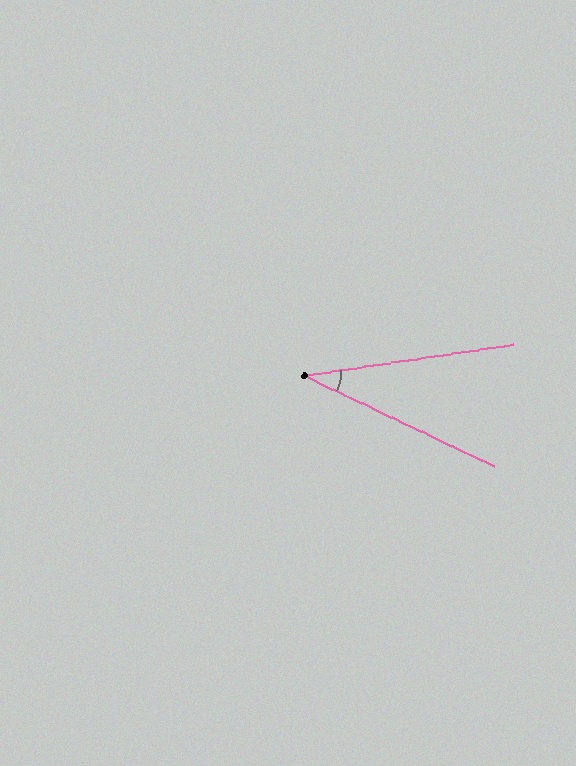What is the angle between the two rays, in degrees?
Approximately 34 degrees.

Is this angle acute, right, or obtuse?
It is acute.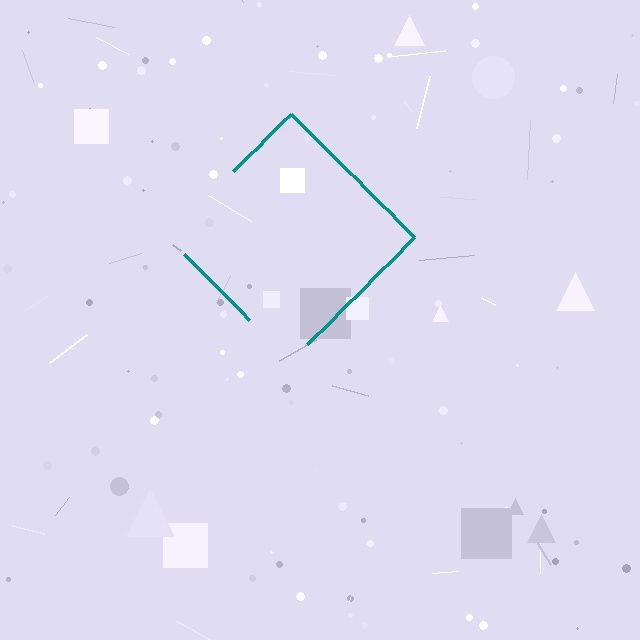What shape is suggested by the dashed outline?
The dashed outline suggests a diamond.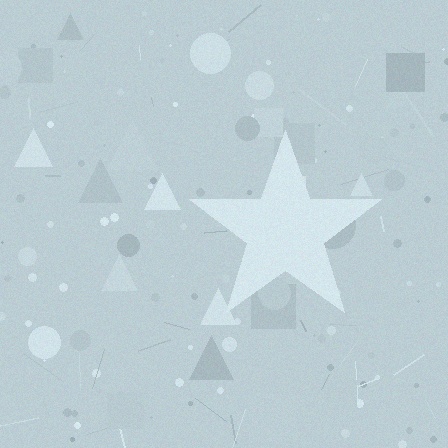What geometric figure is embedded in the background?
A star is embedded in the background.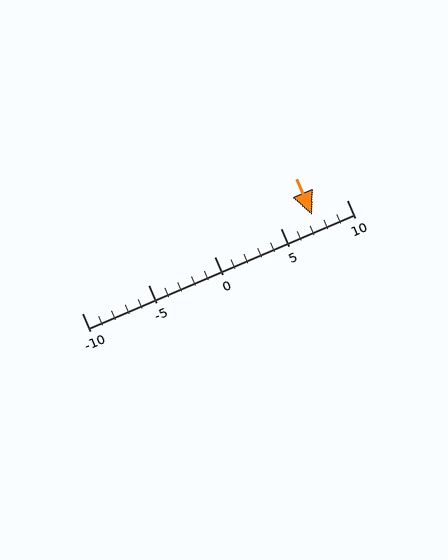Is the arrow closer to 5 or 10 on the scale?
The arrow is closer to 5.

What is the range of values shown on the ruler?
The ruler shows values from -10 to 10.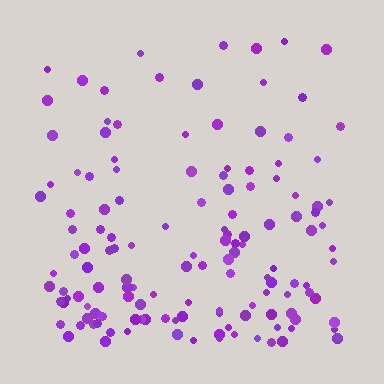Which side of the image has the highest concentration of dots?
The bottom.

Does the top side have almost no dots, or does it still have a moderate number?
Still a moderate number, just noticeably fewer than the bottom.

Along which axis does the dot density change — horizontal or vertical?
Vertical.